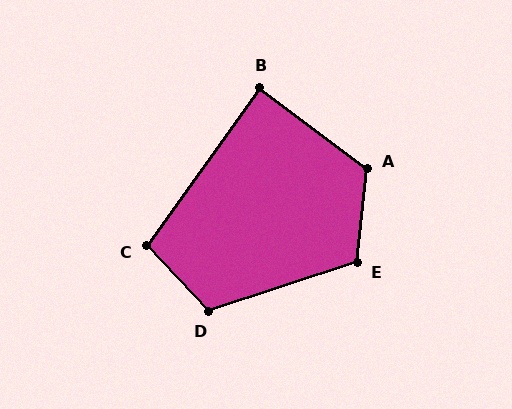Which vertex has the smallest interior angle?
B, at approximately 89 degrees.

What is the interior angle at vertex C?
Approximately 101 degrees (obtuse).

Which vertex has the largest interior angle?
A, at approximately 121 degrees.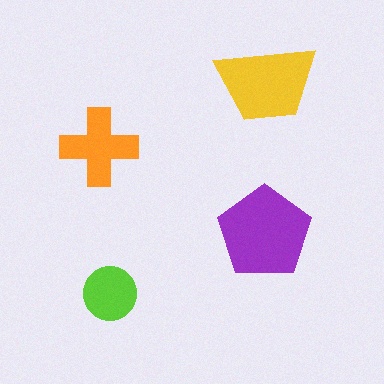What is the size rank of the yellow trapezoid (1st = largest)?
2nd.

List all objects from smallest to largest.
The lime circle, the orange cross, the yellow trapezoid, the purple pentagon.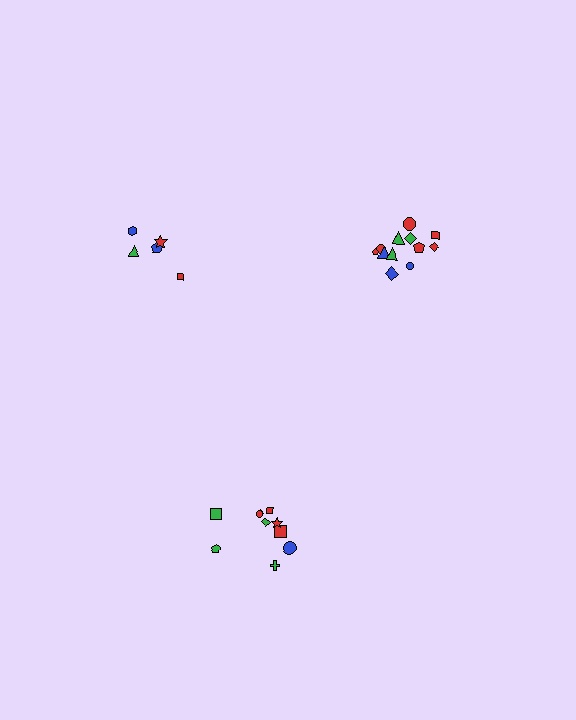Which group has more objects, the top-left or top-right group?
The top-right group.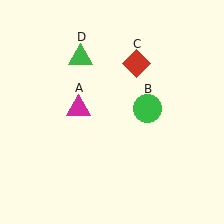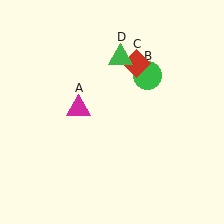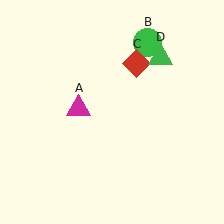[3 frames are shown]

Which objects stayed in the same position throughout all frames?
Magenta triangle (object A) and red diamond (object C) remained stationary.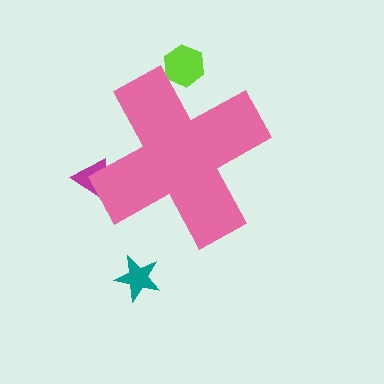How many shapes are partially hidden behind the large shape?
2 shapes are partially hidden.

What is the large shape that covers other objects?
A pink cross.